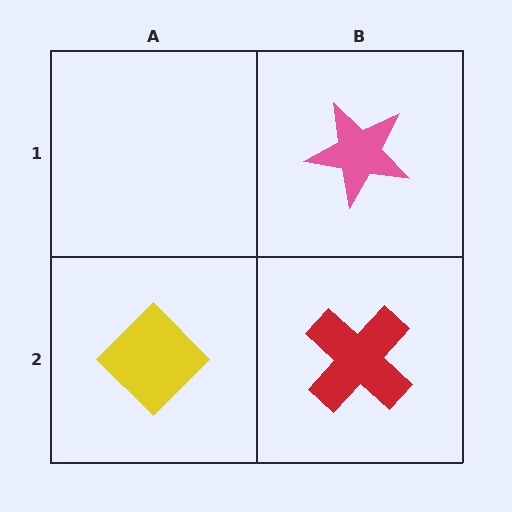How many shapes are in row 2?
2 shapes.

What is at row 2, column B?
A red cross.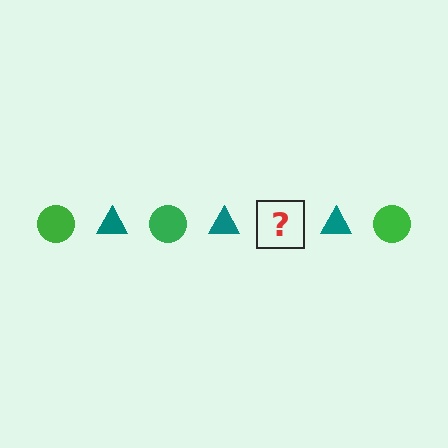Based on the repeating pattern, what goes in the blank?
The blank should be a green circle.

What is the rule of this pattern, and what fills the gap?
The rule is that the pattern alternates between green circle and teal triangle. The gap should be filled with a green circle.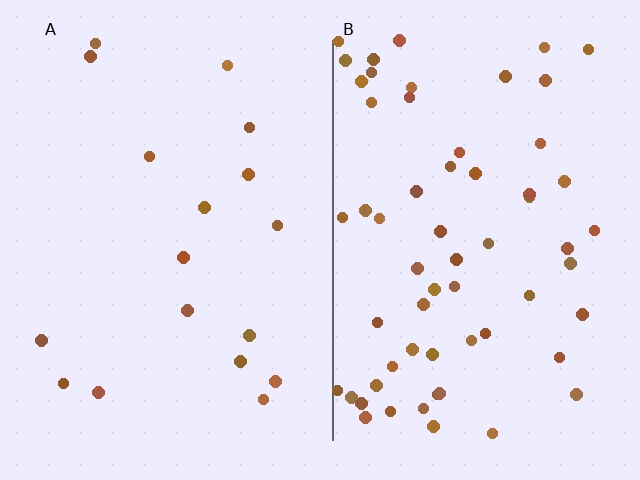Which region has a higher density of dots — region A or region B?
B (the right).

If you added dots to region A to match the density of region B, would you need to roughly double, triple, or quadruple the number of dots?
Approximately quadruple.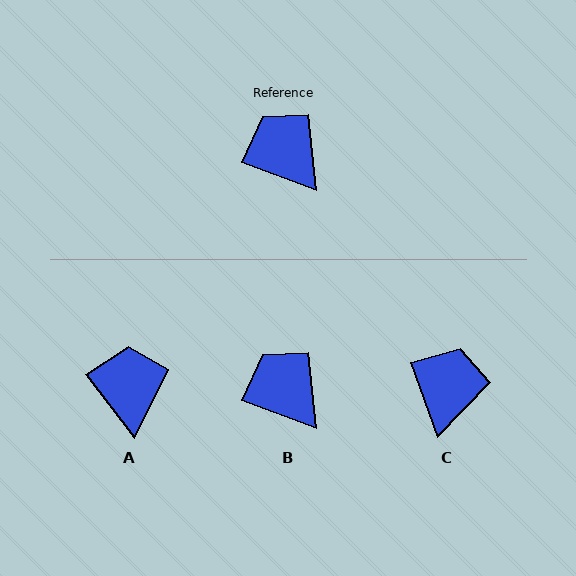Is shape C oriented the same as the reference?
No, it is off by about 50 degrees.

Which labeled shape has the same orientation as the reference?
B.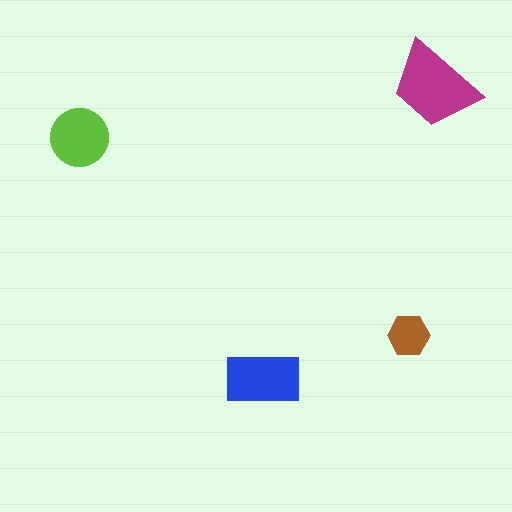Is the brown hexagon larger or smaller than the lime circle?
Smaller.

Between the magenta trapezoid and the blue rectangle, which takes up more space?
The magenta trapezoid.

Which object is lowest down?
The blue rectangle is bottommost.